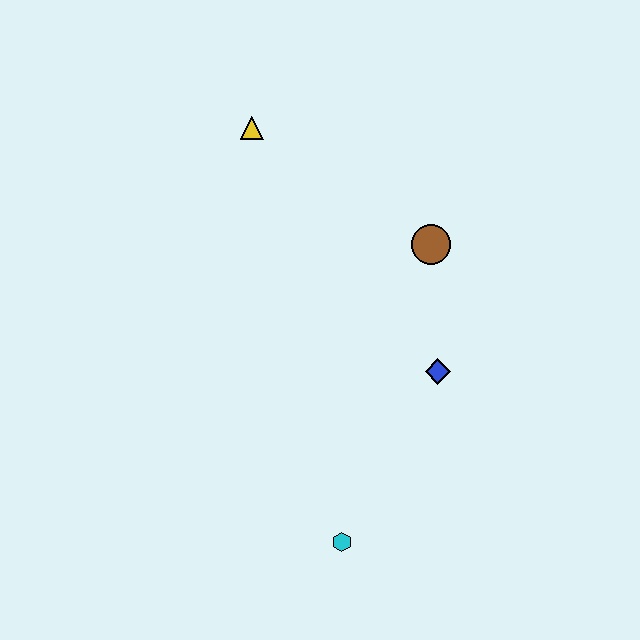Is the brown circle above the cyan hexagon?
Yes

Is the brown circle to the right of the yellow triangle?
Yes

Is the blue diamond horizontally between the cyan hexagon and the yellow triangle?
No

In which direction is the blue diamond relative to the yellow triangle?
The blue diamond is below the yellow triangle.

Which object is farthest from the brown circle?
The cyan hexagon is farthest from the brown circle.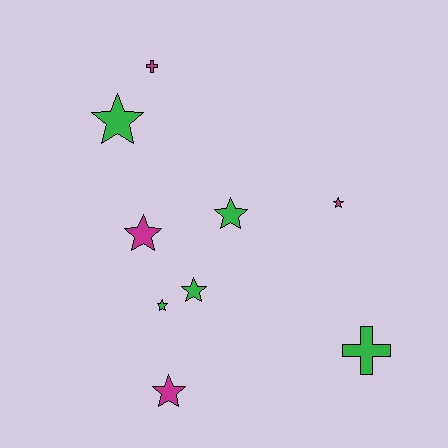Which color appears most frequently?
Green, with 5 objects.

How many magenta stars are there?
There are 3 magenta stars.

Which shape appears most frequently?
Star, with 7 objects.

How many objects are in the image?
There are 9 objects.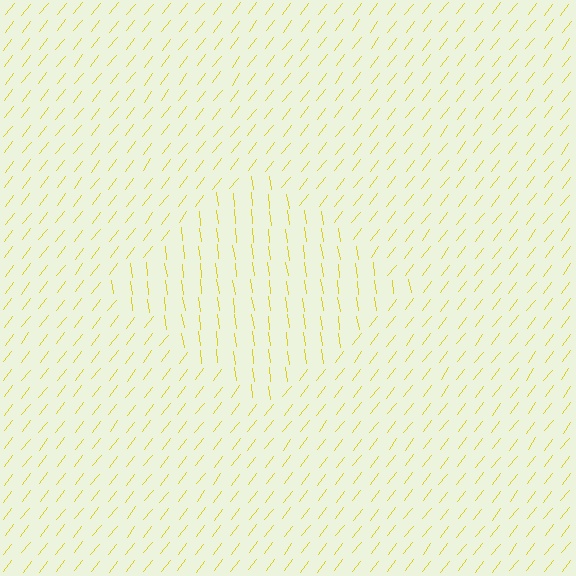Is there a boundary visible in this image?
Yes, there is a texture boundary formed by a change in line orientation.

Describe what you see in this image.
The image is filled with small yellow line segments. A diamond region in the image has lines oriented differently from the surrounding lines, creating a visible texture boundary.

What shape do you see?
I see a diamond.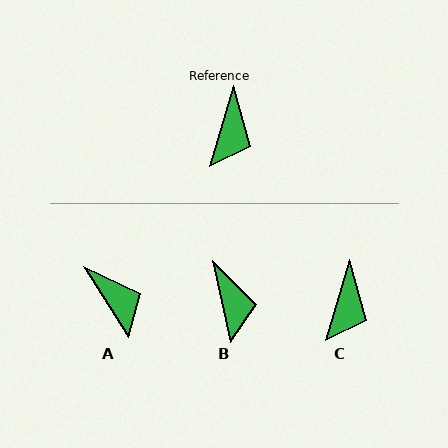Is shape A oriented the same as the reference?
No, it is off by about 49 degrees.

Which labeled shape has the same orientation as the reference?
C.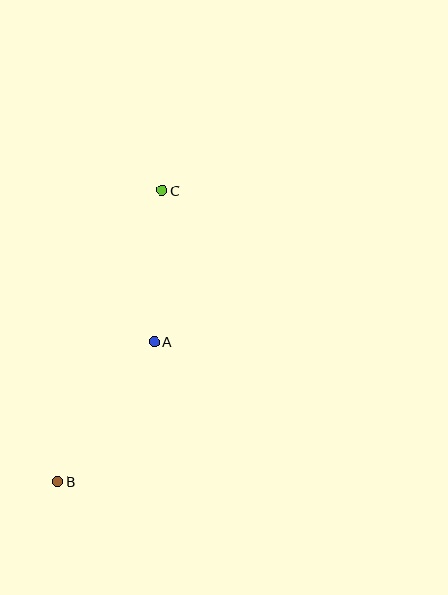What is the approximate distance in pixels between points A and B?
The distance between A and B is approximately 170 pixels.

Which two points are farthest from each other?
Points B and C are farthest from each other.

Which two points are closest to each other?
Points A and C are closest to each other.